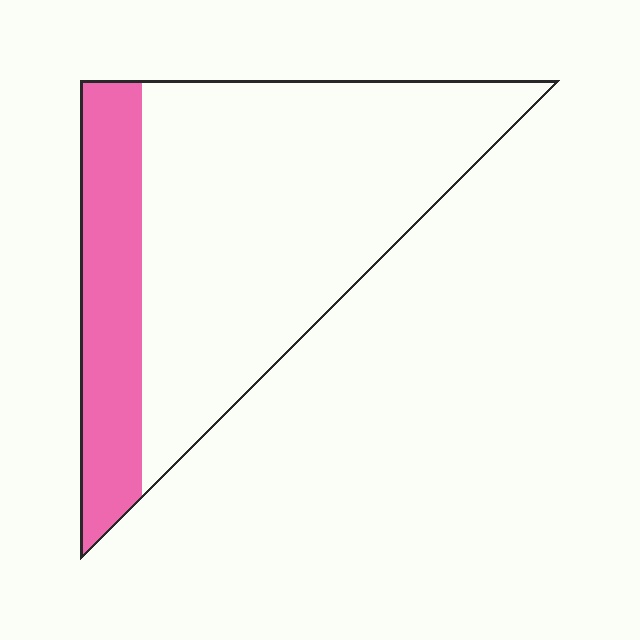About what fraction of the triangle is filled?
About one quarter (1/4).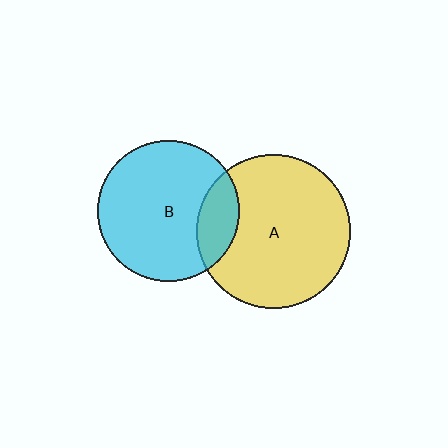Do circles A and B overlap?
Yes.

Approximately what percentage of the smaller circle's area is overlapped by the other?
Approximately 20%.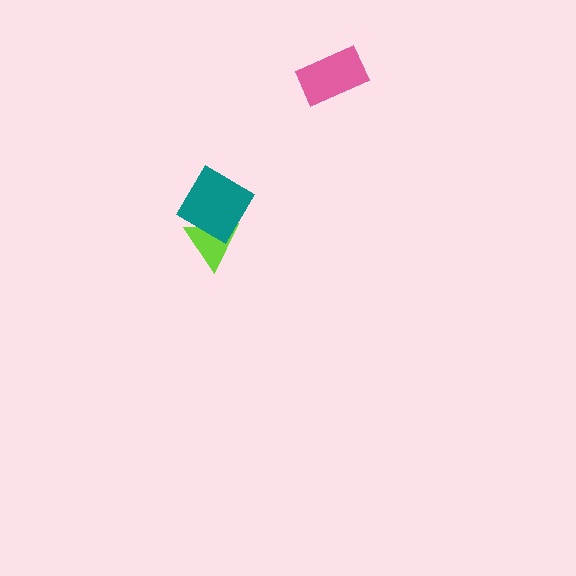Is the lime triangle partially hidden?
Yes, it is partially covered by another shape.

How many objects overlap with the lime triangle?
1 object overlaps with the lime triangle.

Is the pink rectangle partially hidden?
No, no other shape covers it.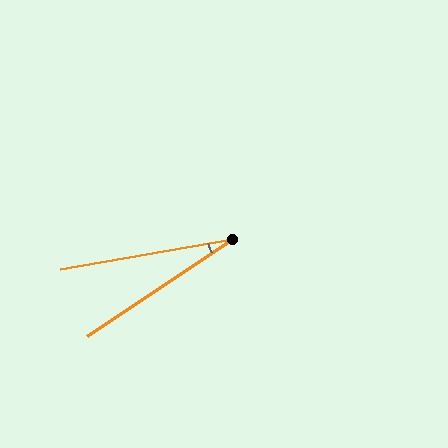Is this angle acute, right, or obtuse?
It is acute.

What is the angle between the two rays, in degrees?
Approximately 24 degrees.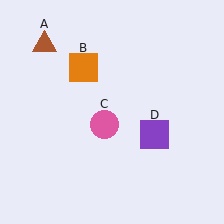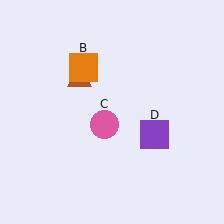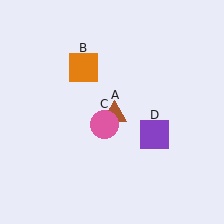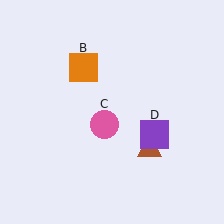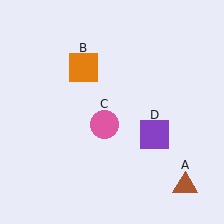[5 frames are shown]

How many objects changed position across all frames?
1 object changed position: brown triangle (object A).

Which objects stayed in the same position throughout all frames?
Orange square (object B) and pink circle (object C) and purple square (object D) remained stationary.